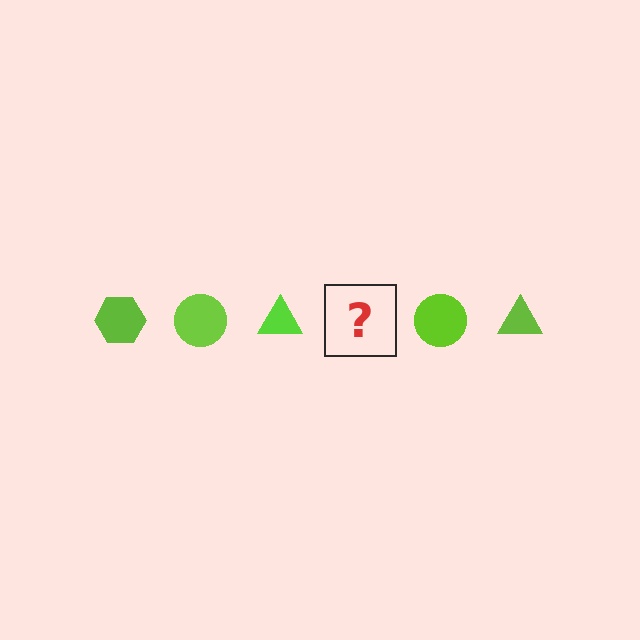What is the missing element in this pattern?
The missing element is a lime hexagon.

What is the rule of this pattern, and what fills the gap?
The rule is that the pattern cycles through hexagon, circle, triangle shapes in lime. The gap should be filled with a lime hexagon.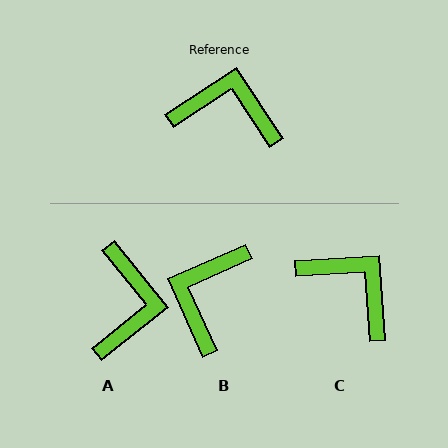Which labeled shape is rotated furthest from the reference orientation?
A, about 84 degrees away.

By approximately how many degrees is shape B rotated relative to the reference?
Approximately 81 degrees counter-clockwise.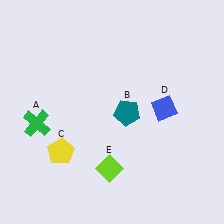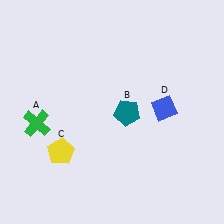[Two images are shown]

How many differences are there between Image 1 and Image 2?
There is 1 difference between the two images.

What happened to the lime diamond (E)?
The lime diamond (E) was removed in Image 2. It was in the bottom-left area of Image 1.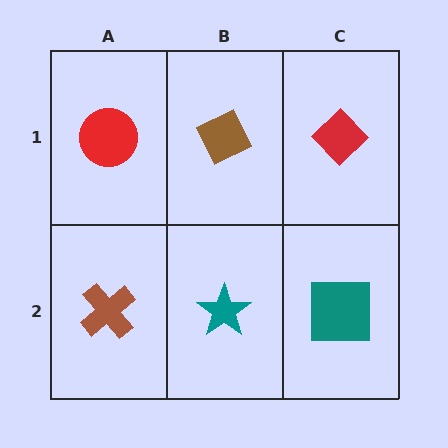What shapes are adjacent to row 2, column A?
A red circle (row 1, column A), a teal star (row 2, column B).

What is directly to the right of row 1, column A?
A brown diamond.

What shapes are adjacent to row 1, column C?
A teal square (row 2, column C), a brown diamond (row 1, column B).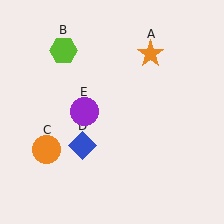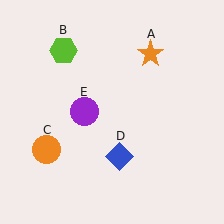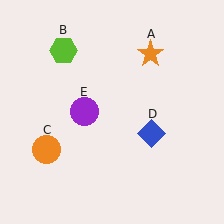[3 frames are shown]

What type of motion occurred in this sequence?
The blue diamond (object D) rotated counterclockwise around the center of the scene.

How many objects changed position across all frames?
1 object changed position: blue diamond (object D).